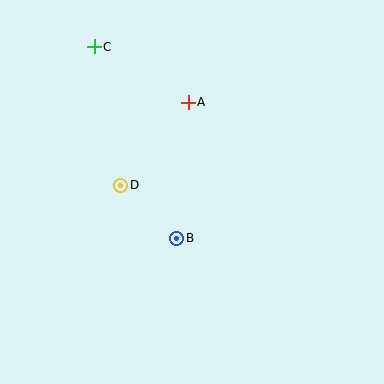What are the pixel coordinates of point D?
Point D is at (121, 185).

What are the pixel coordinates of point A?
Point A is at (188, 102).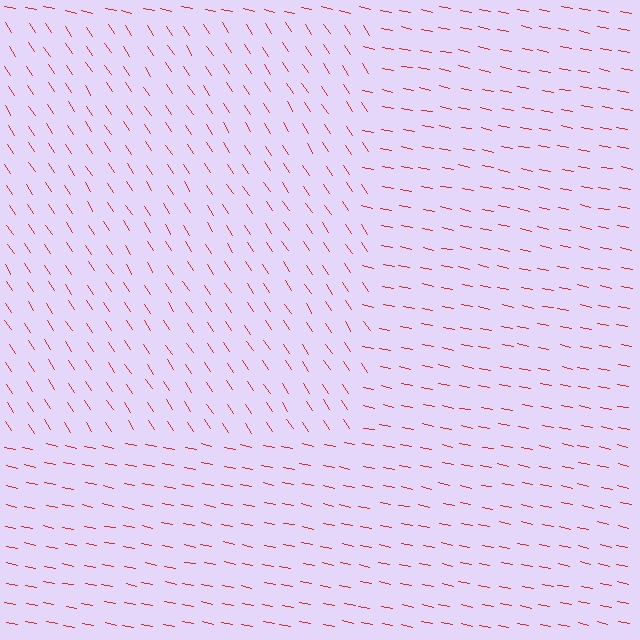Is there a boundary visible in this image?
Yes, there is a texture boundary formed by a change in line orientation.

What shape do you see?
I see a rectangle.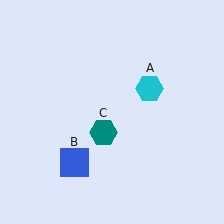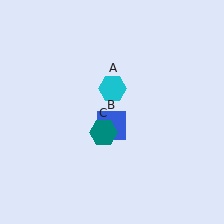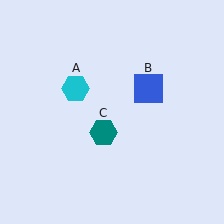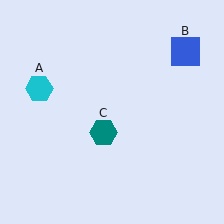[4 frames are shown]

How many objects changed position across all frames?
2 objects changed position: cyan hexagon (object A), blue square (object B).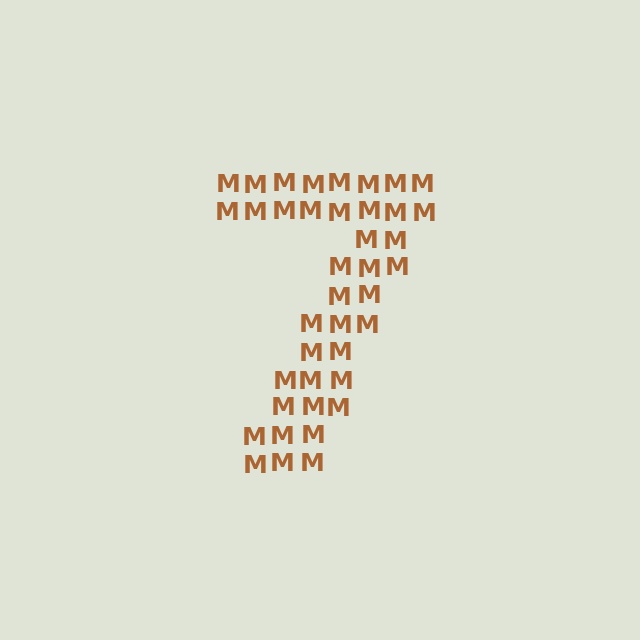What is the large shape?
The large shape is the digit 7.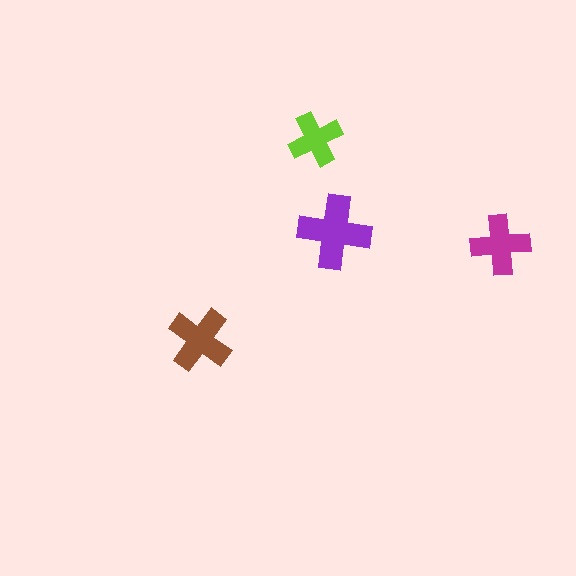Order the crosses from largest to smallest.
the purple one, the brown one, the magenta one, the lime one.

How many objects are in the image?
There are 4 objects in the image.